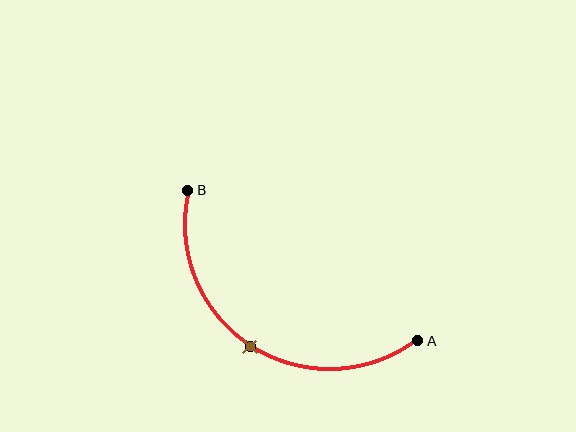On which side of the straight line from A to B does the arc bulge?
The arc bulges below the straight line connecting A and B.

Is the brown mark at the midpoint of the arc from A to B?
Yes. The brown mark lies on the arc at equal arc-length from both A and B — it is the arc midpoint.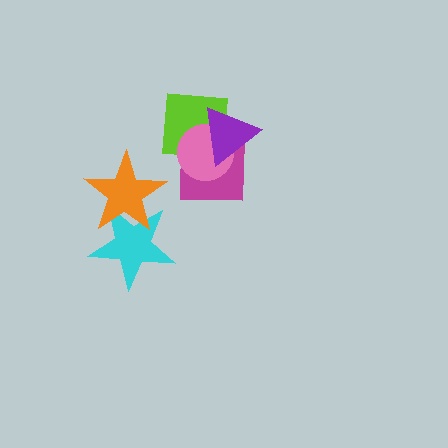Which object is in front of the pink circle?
The purple triangle is in front of the pink circle.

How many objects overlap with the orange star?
1 object overlaps with the orange star.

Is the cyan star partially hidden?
Yes, it is partially covered by another shape.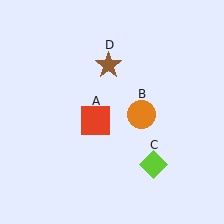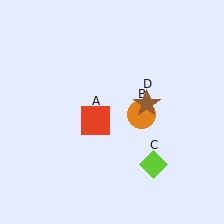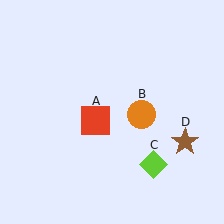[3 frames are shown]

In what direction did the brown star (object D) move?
The brown star (object D) moved down and to the right.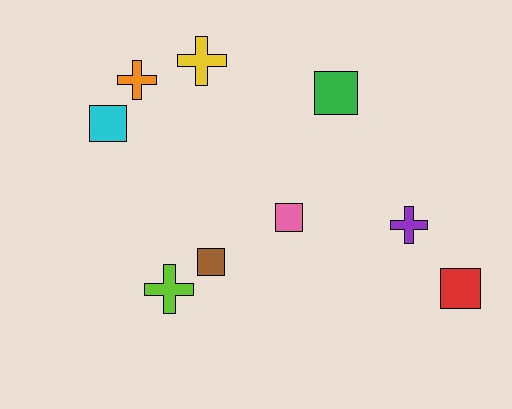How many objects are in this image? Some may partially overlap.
There are 9 objects.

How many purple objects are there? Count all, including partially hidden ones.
There is 1 purple object.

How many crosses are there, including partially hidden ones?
There are 4 crosses.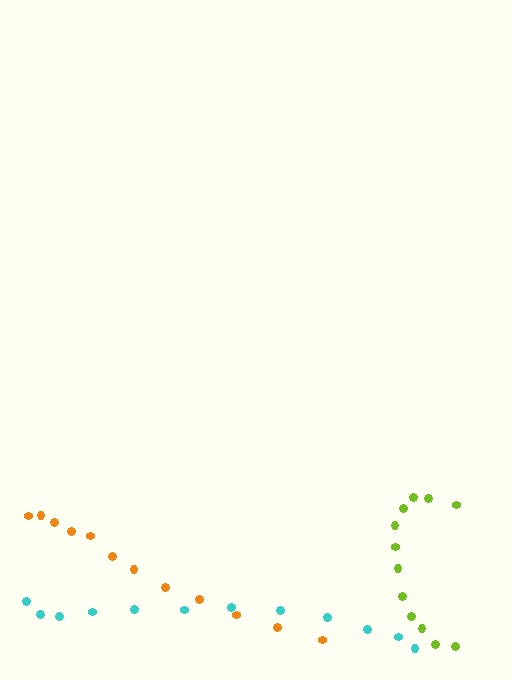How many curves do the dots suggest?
There are 3 distinct paths.